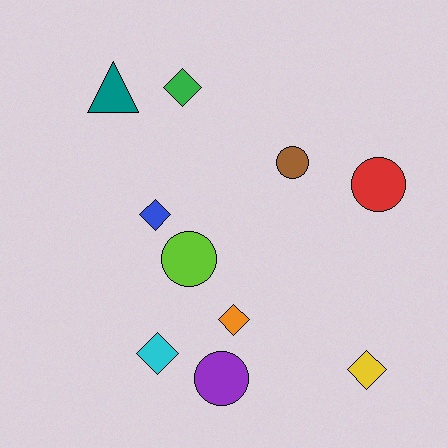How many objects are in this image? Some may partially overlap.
There are 10 objects.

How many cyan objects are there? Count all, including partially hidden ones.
There is 1 cyan object.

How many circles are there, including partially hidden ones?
There are 4 circles.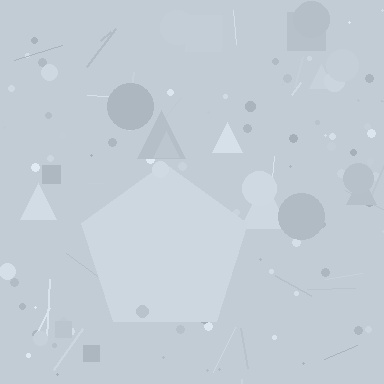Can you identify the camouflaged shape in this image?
The camouflaged shape is a pentagon.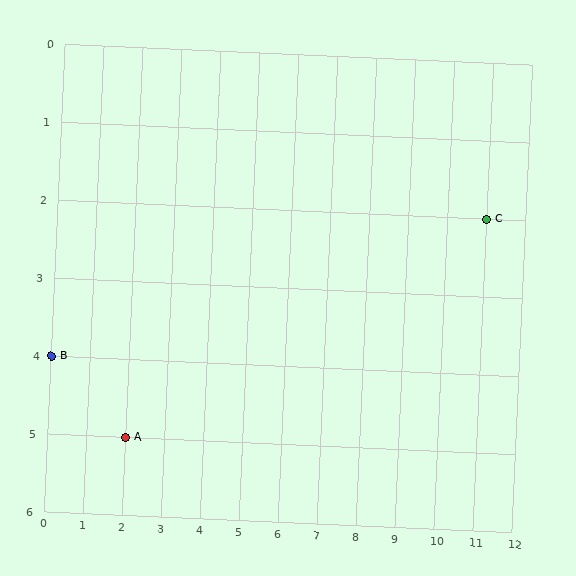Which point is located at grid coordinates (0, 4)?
Point B is at (0, 4).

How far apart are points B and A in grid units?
Points B and A are 2 columns and 1 row apart (about 2.2 grid units diagonally).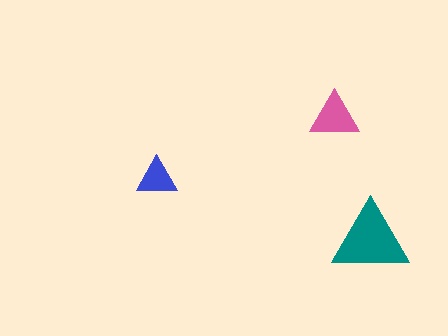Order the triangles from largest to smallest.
the teal one, the pink one, the blue one.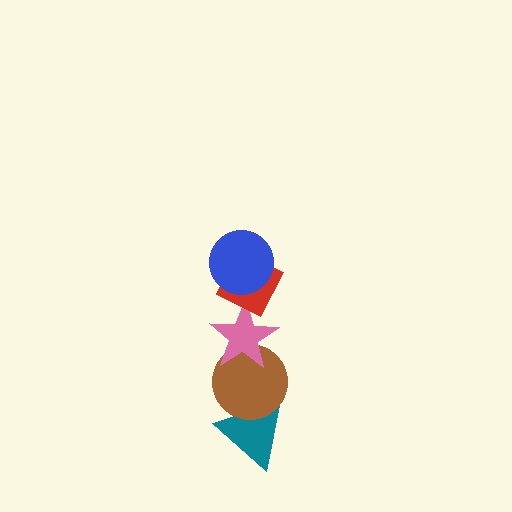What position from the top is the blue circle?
The blue circle is 1st from the top.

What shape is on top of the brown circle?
The pink star is on top of the brown circle.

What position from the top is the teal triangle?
The teal triangle is 5th from the top.